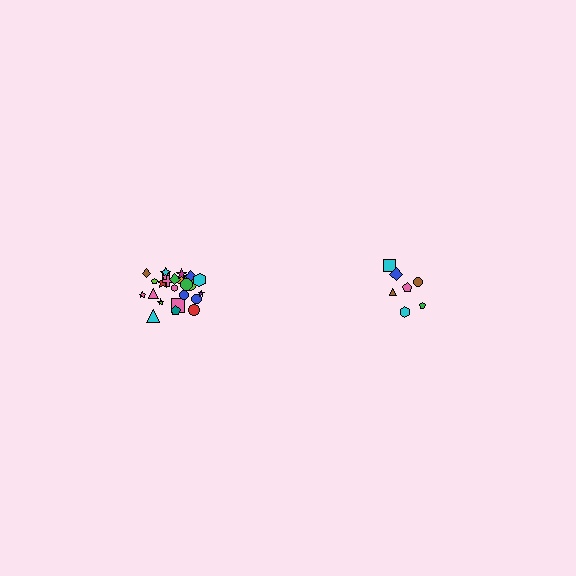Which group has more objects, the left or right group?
The left group.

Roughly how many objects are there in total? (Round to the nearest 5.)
Roughly 30 objects in total.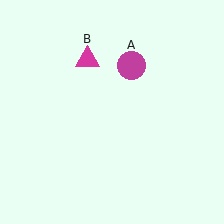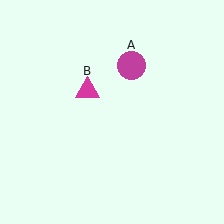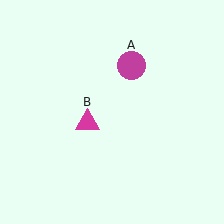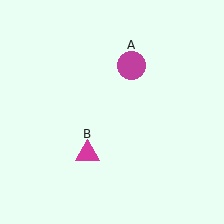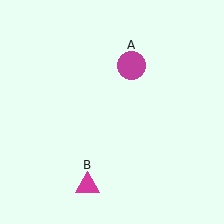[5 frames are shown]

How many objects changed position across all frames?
1 object changed position: magenta triangle (object B).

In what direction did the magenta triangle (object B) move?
The magenta triangle (object B) moved down.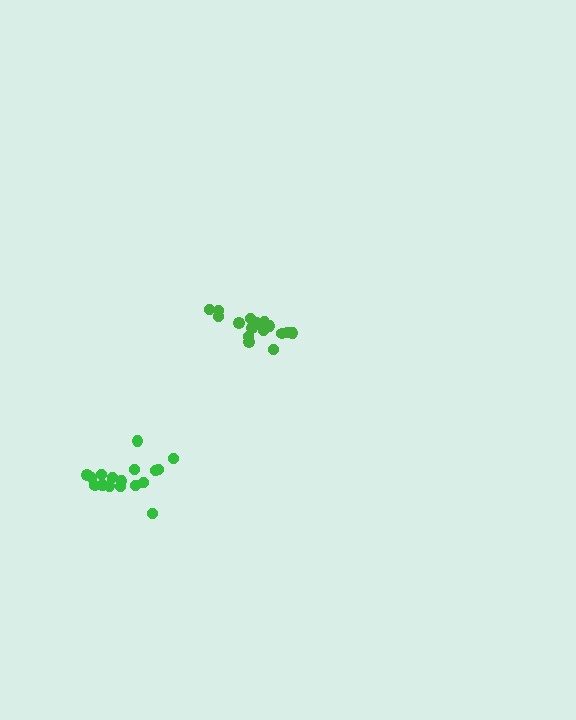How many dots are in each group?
Group 1: 17 dots, Group 2: 16 dots (33 total).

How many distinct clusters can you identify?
There are 2 distinct clusters.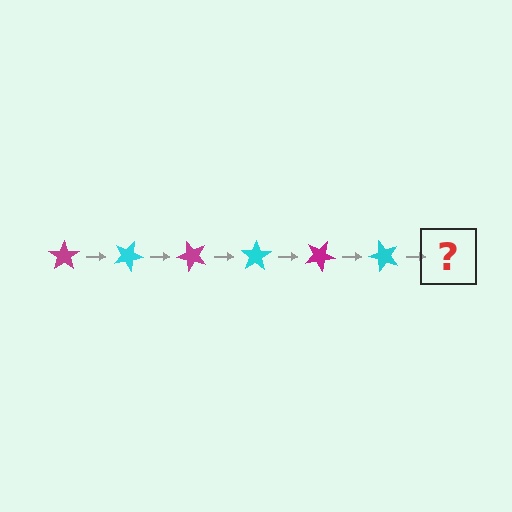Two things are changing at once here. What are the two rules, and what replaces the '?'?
The two rules are that it rotates 25 degrees each step and the color cycles through magenta and cyan. The '?' should be a magenta star, rotated 150 degrees from the start.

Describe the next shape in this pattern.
It should be a magenta star, rotated 150 degrees from the start.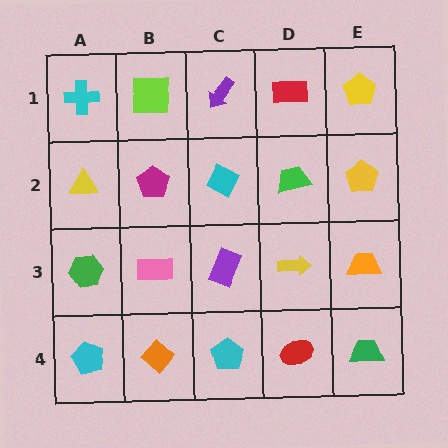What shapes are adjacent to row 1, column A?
A yellow triangle (row 2, column A), a lime square (row 1, column B).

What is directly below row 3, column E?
A green trapezoid.